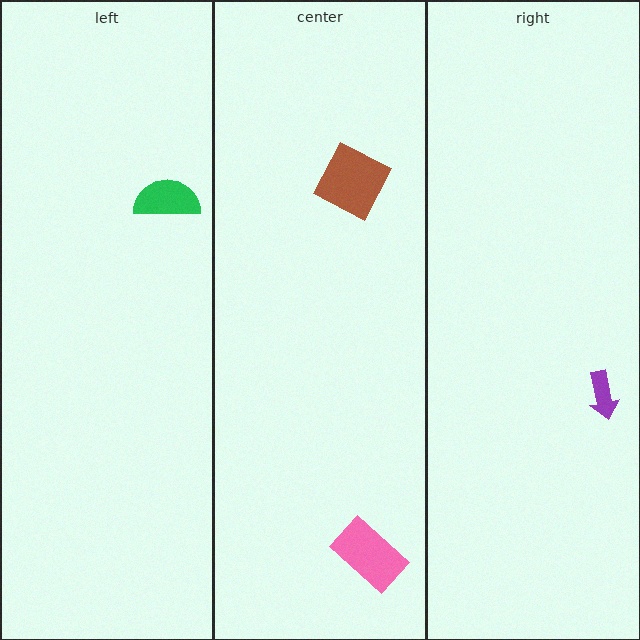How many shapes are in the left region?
1.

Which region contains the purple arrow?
The right region.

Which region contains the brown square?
The center region.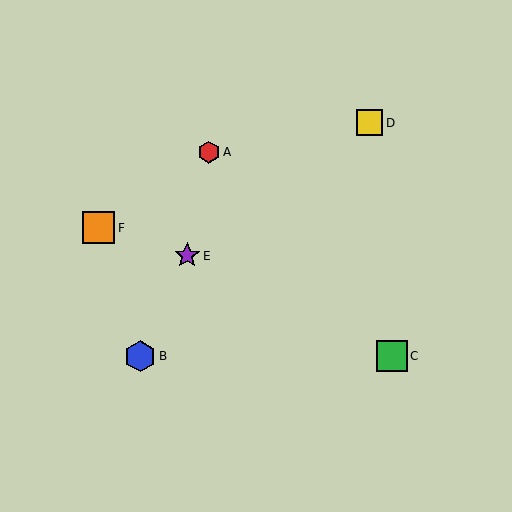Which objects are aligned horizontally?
Objects B, C are aligned horizontally.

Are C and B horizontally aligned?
Yes, both are at y≈356.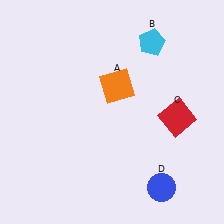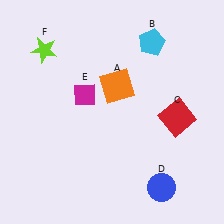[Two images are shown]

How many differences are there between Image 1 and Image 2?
There are 2 differences between the two images.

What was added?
A magenta diamond (E), a lime star (F) were added in Image 2.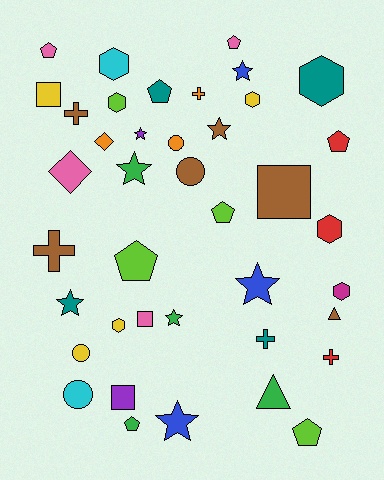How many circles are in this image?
There are 4 circles.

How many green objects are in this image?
There are 4 green objects.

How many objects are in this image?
There are 40 objects.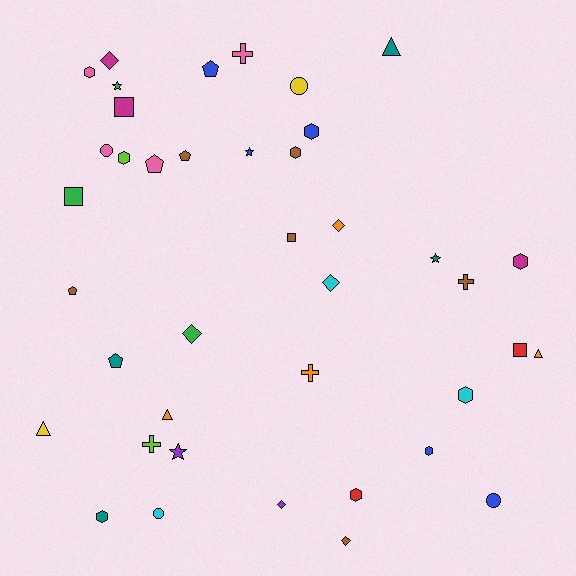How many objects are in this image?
There are 40 objects.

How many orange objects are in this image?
There are 4 orange objects.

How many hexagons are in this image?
There are 9 hexagons.